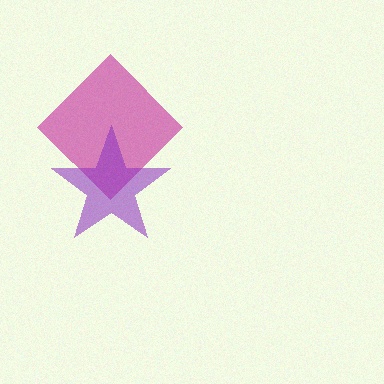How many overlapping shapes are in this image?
There are 2 overlapping shapes in the image.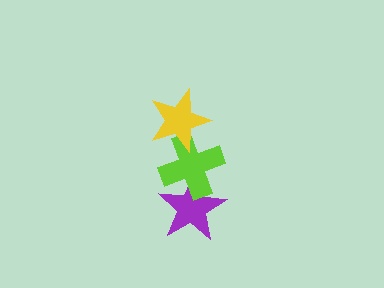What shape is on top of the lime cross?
The yellow star is on top of the lime cross.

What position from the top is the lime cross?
The lime cross is 2nd from the top.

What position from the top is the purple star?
The purple star is 3rd from the top.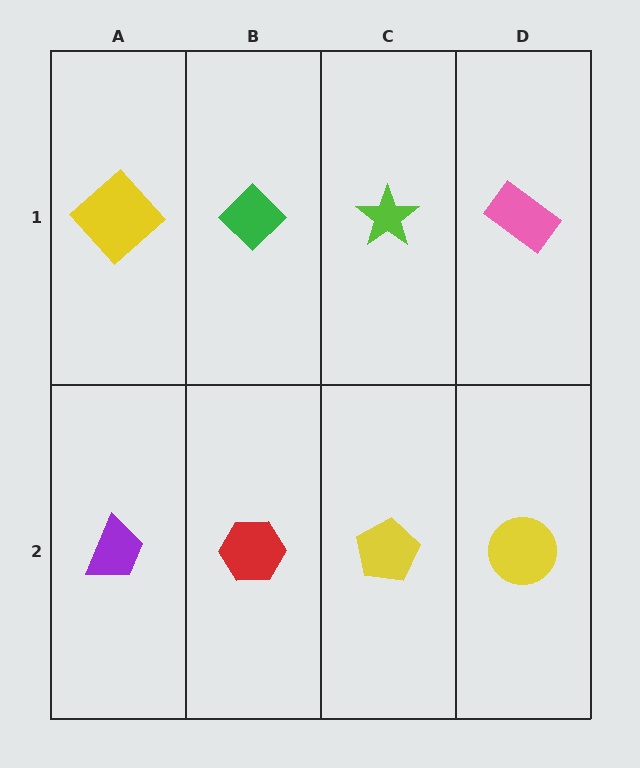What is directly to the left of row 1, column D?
A lime star.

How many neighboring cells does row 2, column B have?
3.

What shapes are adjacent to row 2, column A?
A yellow diamond (row 1, column A), a red hexagon (row 2, column B).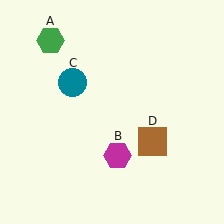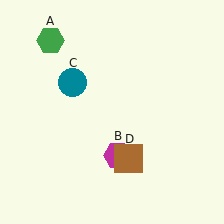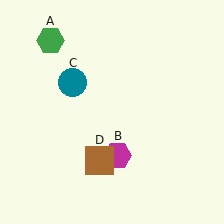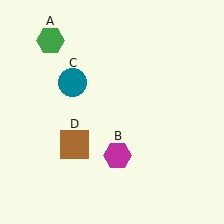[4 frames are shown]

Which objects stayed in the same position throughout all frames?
Green hexagon (object A) and magenta hexagon (object B) and teal circle (object C) remained stationary.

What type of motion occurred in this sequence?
The brown square (object D) rotated clockwise around the center of the scene.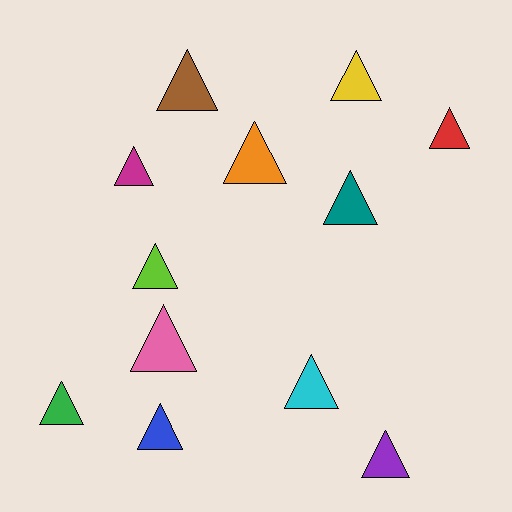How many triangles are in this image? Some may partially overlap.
There are 12 triangles.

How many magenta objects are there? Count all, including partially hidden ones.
There is 1 magenta object.